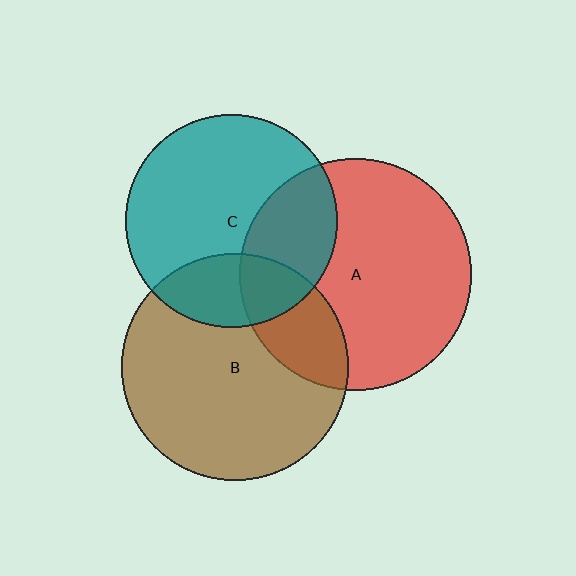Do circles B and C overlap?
Yes.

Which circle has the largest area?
Circle A (red).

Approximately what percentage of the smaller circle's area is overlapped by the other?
Approximately 25%.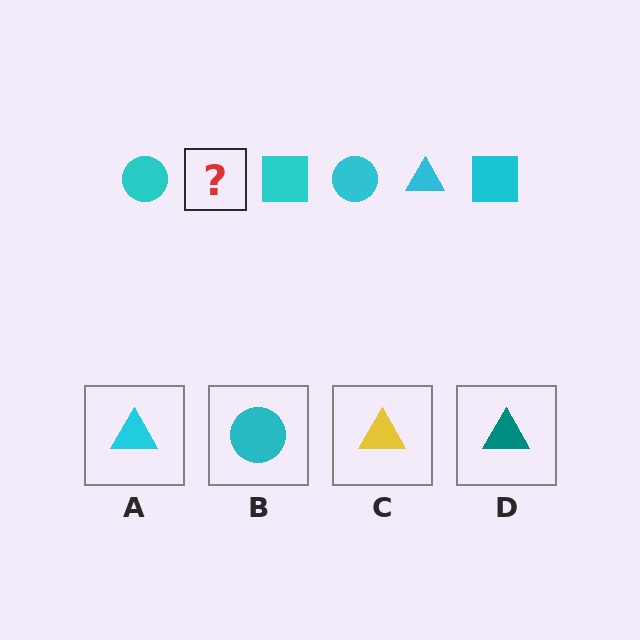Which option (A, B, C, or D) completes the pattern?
A.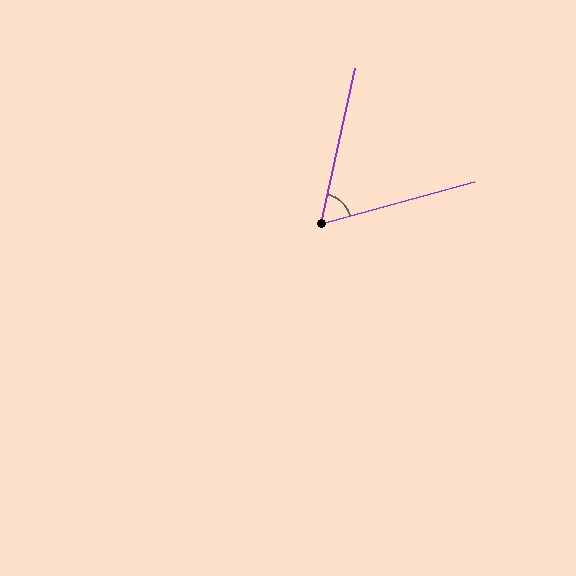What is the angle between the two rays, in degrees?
Approximately 62 degrees.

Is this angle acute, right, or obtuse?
It is acute.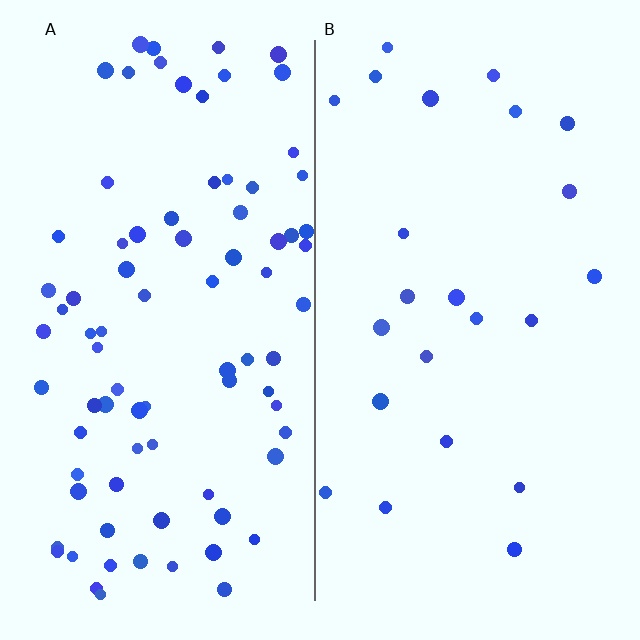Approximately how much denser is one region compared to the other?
Approximately 3.6× — region A over region B.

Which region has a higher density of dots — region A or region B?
A (the left).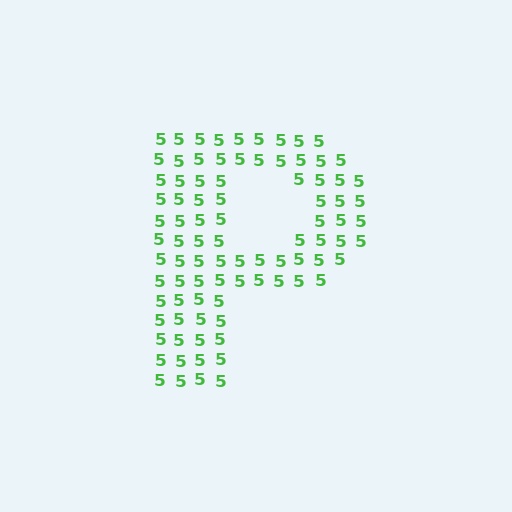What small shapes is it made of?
It is made of small digit 5's.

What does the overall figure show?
The overall figure shows the letter P.